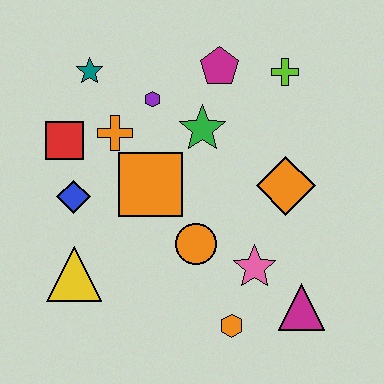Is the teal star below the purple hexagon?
No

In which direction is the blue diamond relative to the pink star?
The blue diamond is to the left of the pink star.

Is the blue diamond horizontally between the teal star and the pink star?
No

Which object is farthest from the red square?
The magenta triangle is farthest from the red square.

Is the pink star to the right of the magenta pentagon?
Yes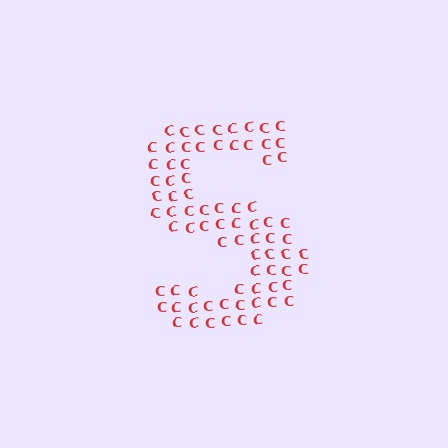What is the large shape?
The large shape is the letter S.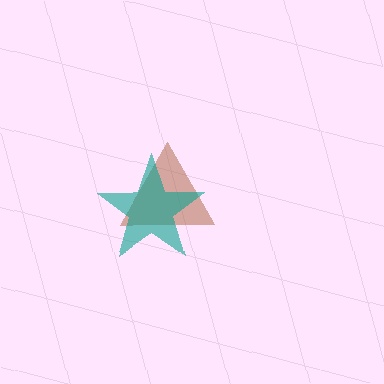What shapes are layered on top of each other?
The layered shapes are: a brown triangle, a teal star.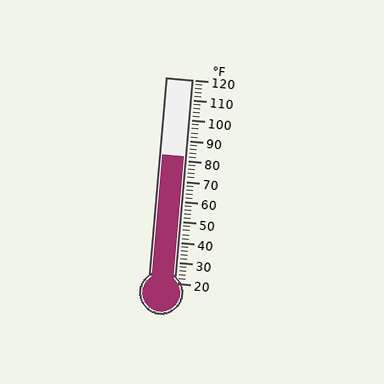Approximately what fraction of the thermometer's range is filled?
The thermometer is filled to approximately 60% of its range.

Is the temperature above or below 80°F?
The temperature is above 80°F.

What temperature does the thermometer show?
The thermometer shows approximately 82°F.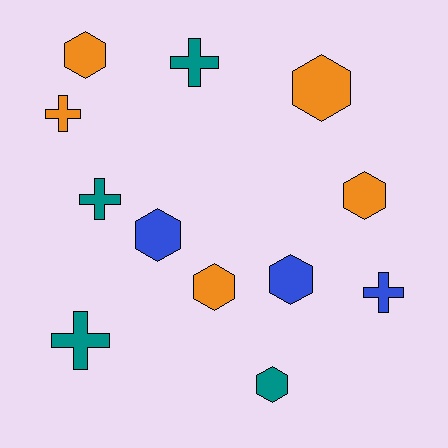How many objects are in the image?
There are 12 objects.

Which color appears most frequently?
Orange, with 5 objects.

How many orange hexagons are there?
There are 4 orange hexagons.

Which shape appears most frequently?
Hexagon, with 7 objects.